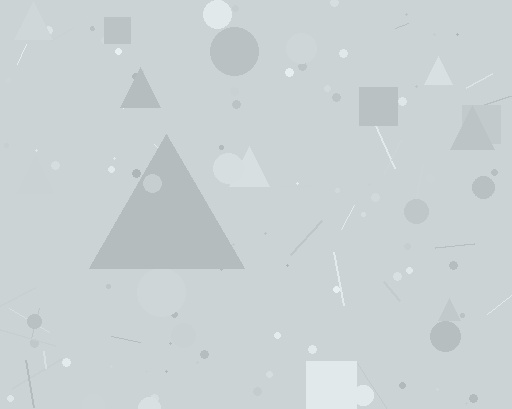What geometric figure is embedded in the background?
A triangle is embedded in the background.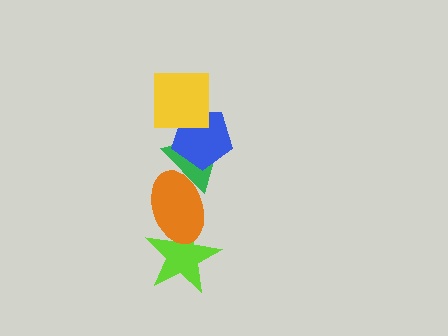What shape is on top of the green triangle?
The blue pentagon is on top of the green triangle.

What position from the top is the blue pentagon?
The blue pentagon is 2nd from the top.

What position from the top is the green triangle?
The green triangle is 3rd from the top.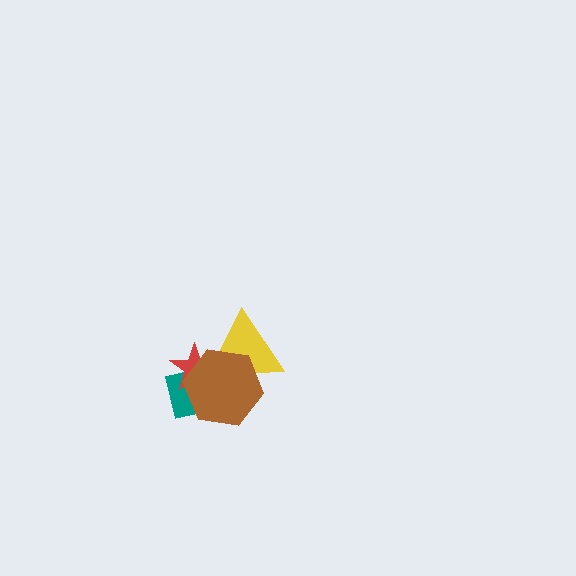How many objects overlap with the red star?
3 objects overlap with the red star.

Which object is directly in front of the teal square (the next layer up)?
The red star is directly in front of the teal square.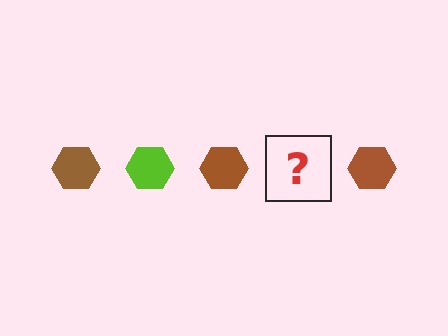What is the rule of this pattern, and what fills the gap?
The rule is that the pattern cycles through brown, lime hexagons. The gap should be filled with a lime hexagon.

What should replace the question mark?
The question mark should be replaced with a lime hexagon.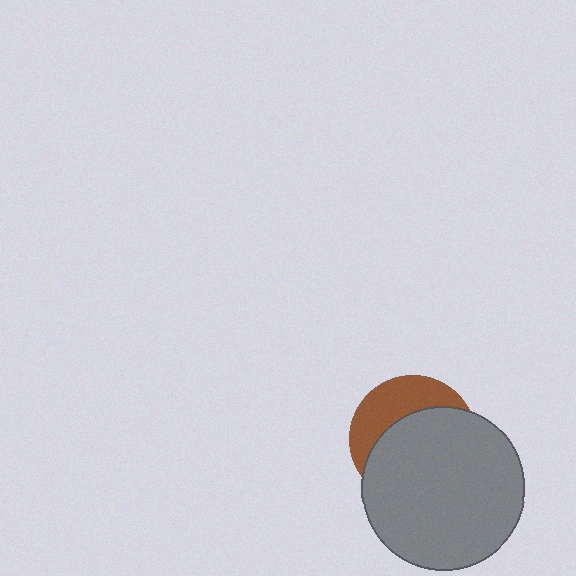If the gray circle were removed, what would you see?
You would see the complete brown circle.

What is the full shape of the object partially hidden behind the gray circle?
The partially hidden object is a brown circle.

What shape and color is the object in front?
The object in front is a gray circle.